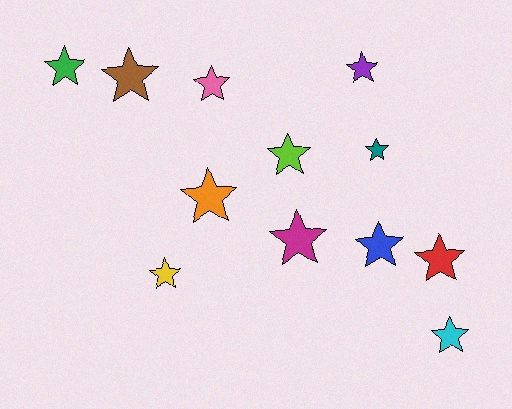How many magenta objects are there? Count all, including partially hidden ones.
There is 1 magenta object.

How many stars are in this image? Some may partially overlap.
There are 12 stars.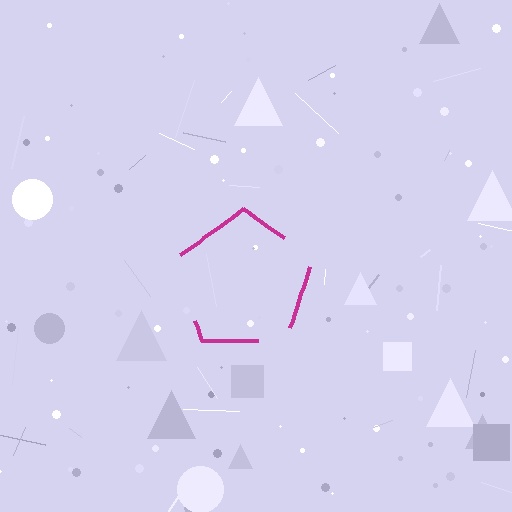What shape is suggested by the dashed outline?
The dashed outline suggests a pentagon.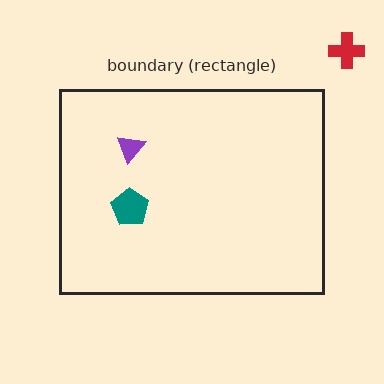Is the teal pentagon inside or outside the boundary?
Inside.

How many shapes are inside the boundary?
2 inside, 1 outside.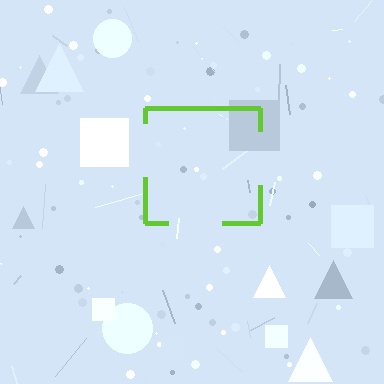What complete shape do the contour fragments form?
The contour fragments form a square.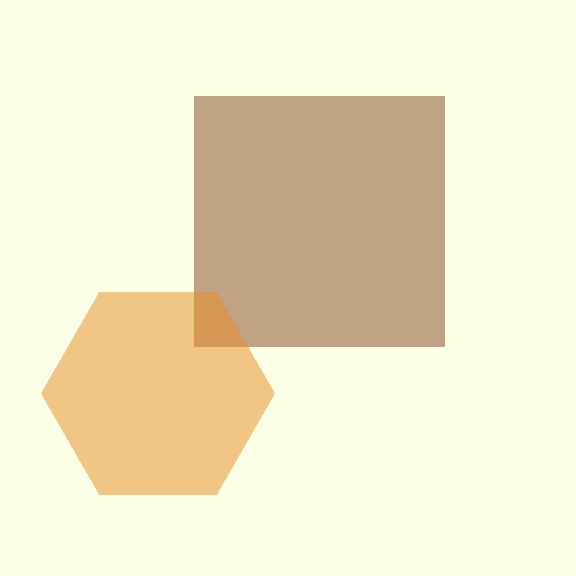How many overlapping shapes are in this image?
There are 2 overlapping shapes in the image.